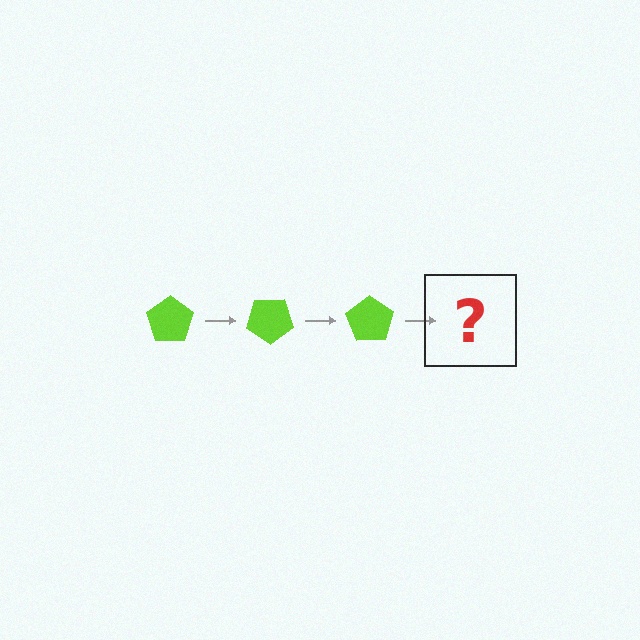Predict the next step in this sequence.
The next step is a lime pentagon rotated 105 degrees.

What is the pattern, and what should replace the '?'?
The pattern is that the pentagon rotates 35 degrees each step. The '?' should be a lime pentagon rotated 105 degrees.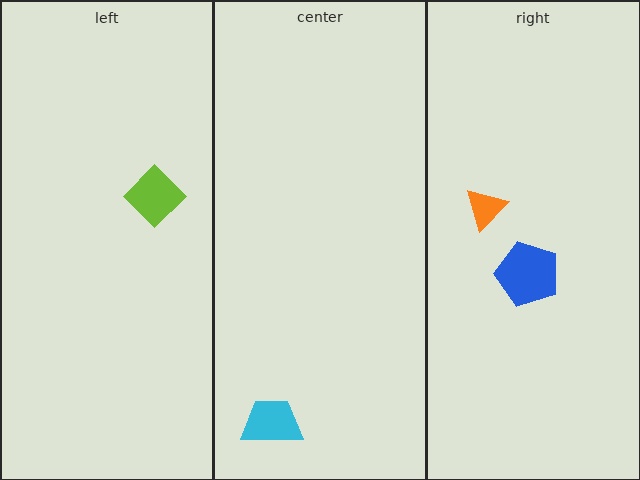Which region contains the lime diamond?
The left region.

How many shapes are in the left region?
1.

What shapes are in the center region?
The cyan trapezoid.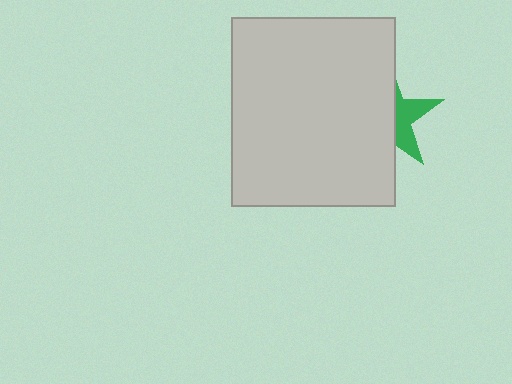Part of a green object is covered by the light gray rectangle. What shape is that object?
It is a star.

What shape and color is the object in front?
The object in front is a light gray rectangle.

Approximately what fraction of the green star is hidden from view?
Roughly 63% of the green star is hidden behind the light gray rectangle.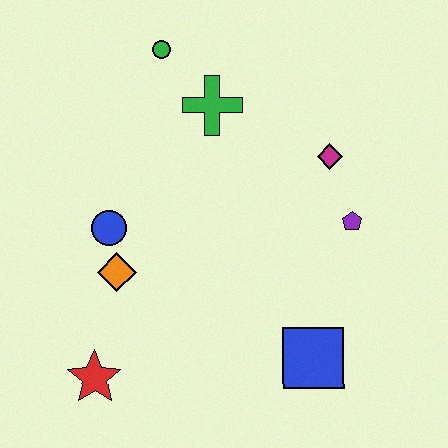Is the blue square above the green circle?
No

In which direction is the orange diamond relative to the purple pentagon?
The orange diamond is to the left of the purple pentagon.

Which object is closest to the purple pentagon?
The magenta diamond is closest to the purple pentagon.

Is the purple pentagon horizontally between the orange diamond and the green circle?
No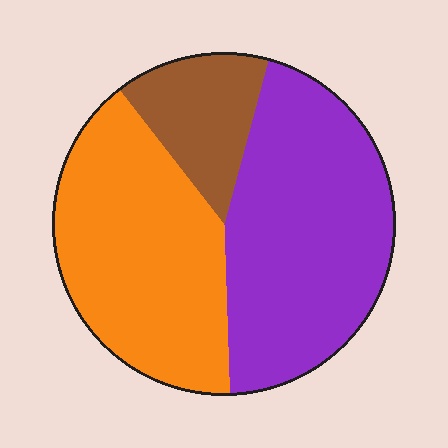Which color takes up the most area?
Purple, at roughly 45%.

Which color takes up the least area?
Brown, at roughly 15%.